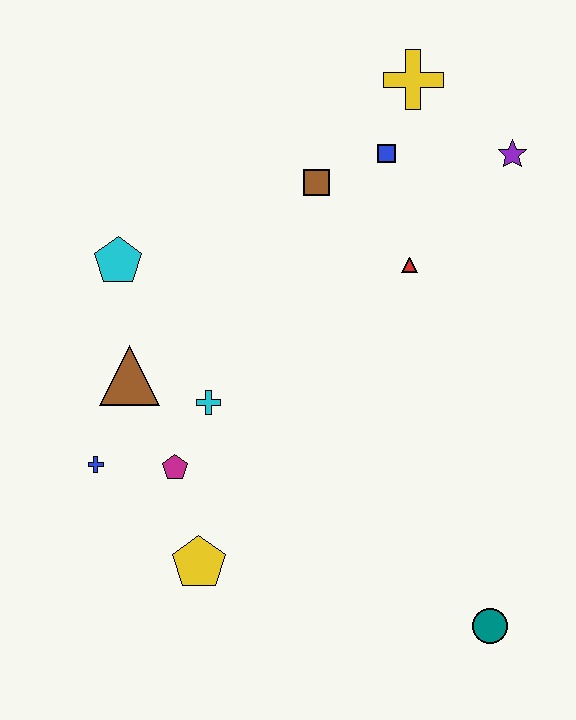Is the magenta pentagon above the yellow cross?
No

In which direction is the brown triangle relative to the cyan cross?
The brown triangle is to the left of the cyan cross.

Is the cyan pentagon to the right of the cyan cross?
No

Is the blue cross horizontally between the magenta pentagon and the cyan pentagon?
No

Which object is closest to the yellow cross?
The blue square is closest to the yellow cross.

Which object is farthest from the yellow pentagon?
The yellow cross is farthest from the yellow pentagon.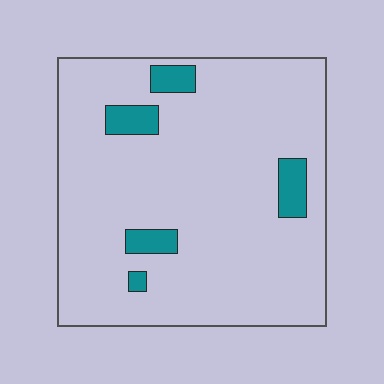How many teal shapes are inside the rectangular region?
5.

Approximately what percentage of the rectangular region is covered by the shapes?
Approximately 10%.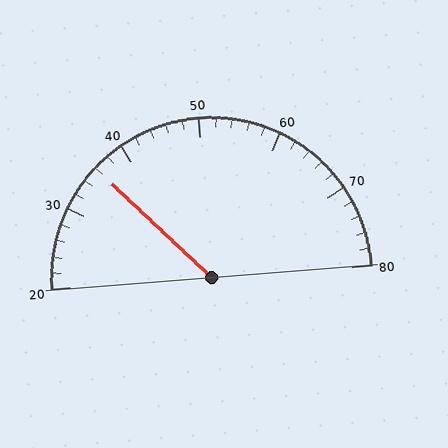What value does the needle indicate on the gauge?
The needle indicates approximately 36.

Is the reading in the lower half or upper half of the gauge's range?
The reading is in the lower half of the range (20 to 80).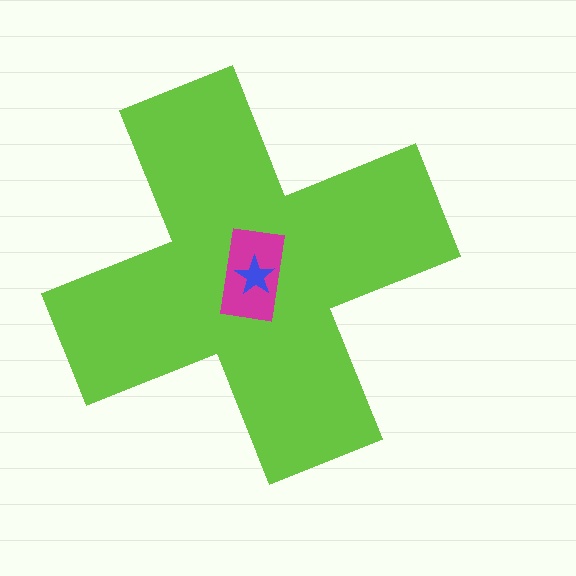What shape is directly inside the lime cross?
The magenta rectangle.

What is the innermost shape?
The blue star.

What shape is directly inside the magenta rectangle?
The blue star.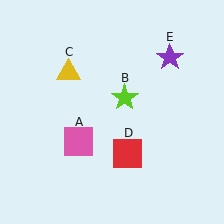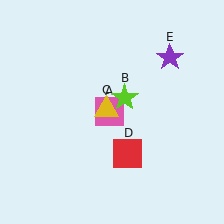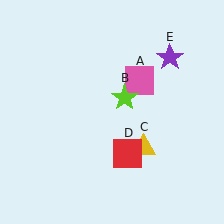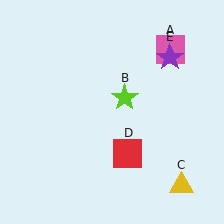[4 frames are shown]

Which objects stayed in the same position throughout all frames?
Lime star (object B) and red square (object D) and purple star (object E) remained stationary.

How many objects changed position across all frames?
2 objects changed position: pink square (object A), yellow triangle (object C).